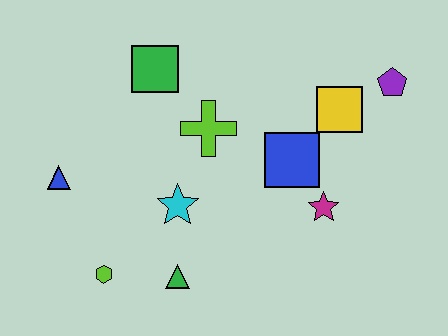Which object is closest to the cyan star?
The green triangle is closest to the cyan star.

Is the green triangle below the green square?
Yes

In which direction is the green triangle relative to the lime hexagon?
The green triangle is to the right of the lime hexagon.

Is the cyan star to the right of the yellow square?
No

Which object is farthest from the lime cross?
The purple pentagon is farthest from the lime cross.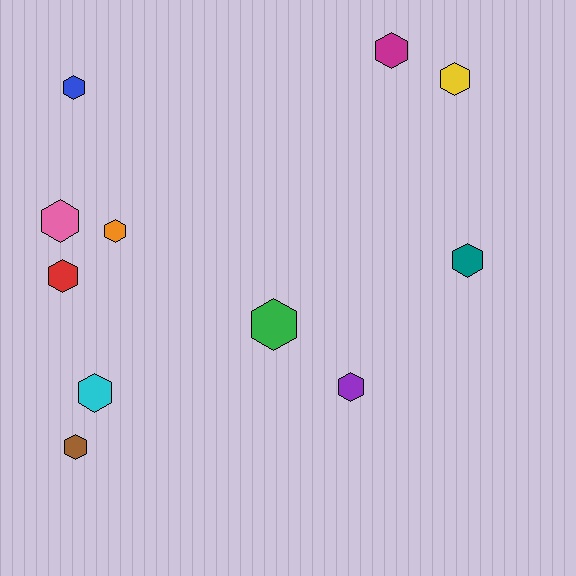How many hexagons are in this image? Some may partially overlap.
There are 11 hexagons.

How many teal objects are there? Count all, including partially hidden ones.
There is 1 teal object.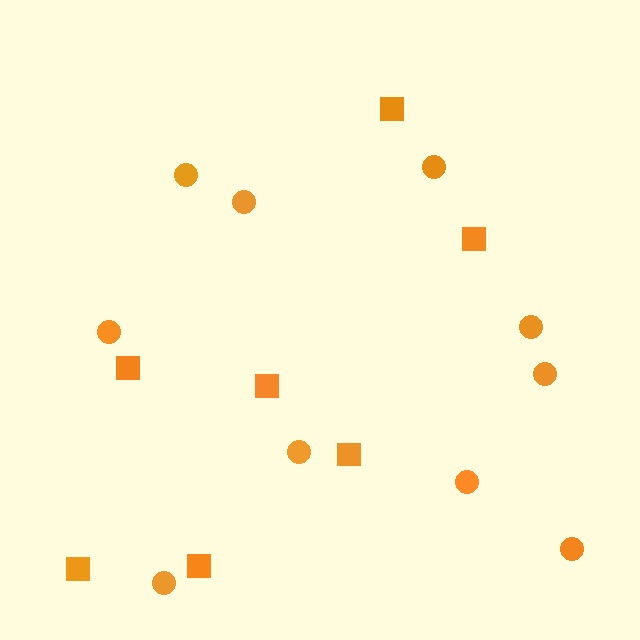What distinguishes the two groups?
There are 2 groups: one group of squares (7) and one group of circles (10).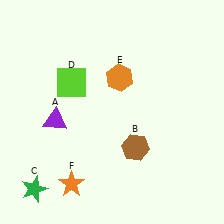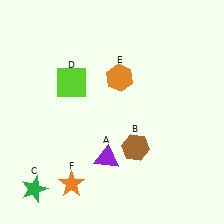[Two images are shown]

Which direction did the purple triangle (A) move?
The purple triangle (A) moved right.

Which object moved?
The purple triangle (A) moved right.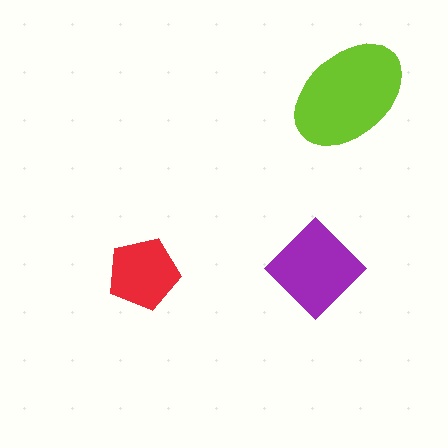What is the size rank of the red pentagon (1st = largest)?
3rd.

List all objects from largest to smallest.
The lime ellipse, the purple diamond, the red pentagon.